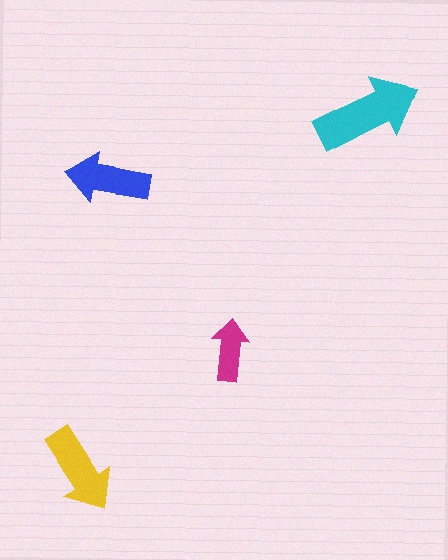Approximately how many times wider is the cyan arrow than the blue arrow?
About 1.5 times wider.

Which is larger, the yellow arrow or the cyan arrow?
The cyan one.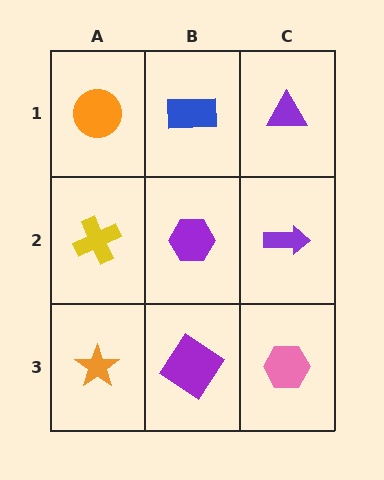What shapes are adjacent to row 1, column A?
A yellow cross (row 2, column A), a blue rectangle (row 1, column B).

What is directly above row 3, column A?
A yellow cross.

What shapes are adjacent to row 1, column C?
A purple arrow (row 2, column C), a blue rectangle (row 1, column B).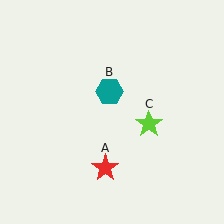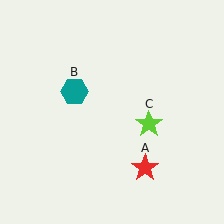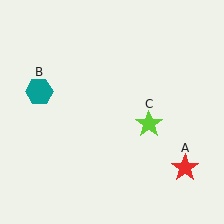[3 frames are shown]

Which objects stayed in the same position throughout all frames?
Lime star (object C) remained stationary.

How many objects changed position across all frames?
2 objects changed position: red star (object A), teal hexagon (object B).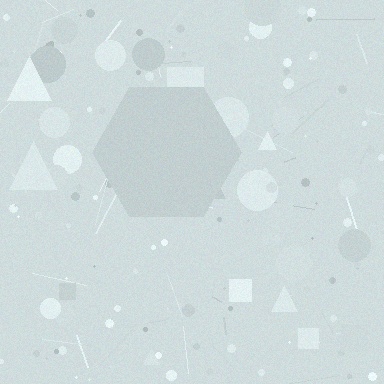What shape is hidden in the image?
A hexagon is hidden in the image.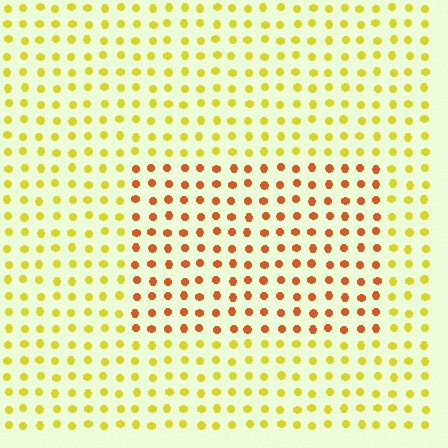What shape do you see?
I see a rectangle.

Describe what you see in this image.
The image is filled with small yellow elements in a uniform arrangement. A rectangle-shaped region is visible where the elements are tinted to a slightly different hue, forming a subtle color boundary.